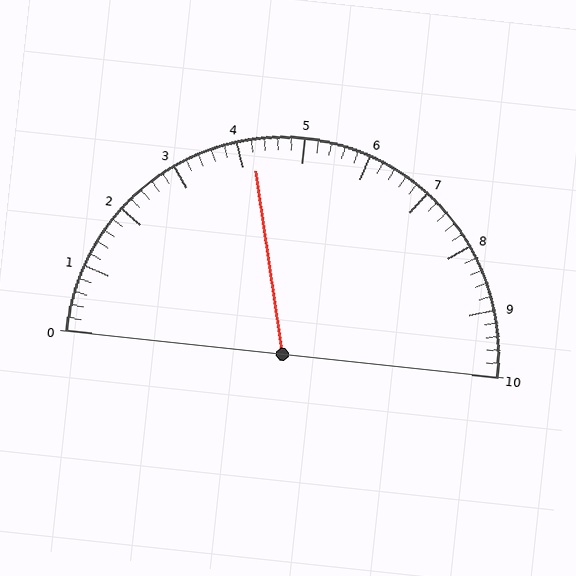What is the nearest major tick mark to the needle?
The nearest major tick mark is 4.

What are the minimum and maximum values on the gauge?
The gauge ranges from 0 to 10.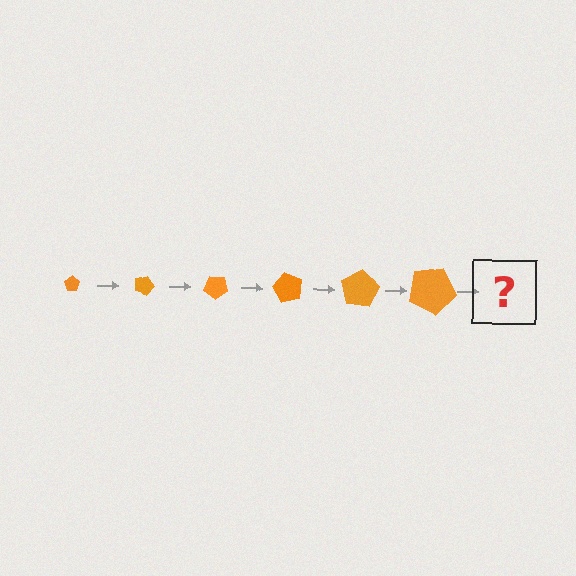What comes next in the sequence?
The next element should be a pentagon, larger than the previous one and rotated 120 degrees from the start.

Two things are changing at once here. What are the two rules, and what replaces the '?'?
The two rules are that the pentagon grows larger each step and it rotates 20 degrees each step. The '?' should be a pentagon, larger than the previous one and rotated 120 degrees from the start.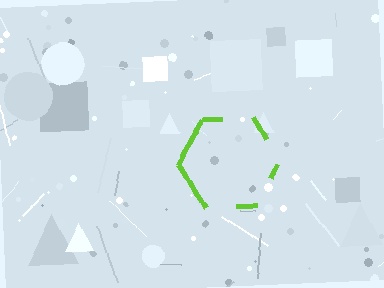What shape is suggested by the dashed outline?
The dashed outline suggests a hexagon.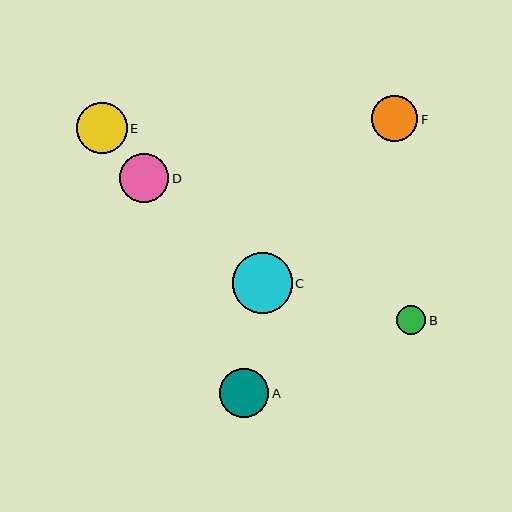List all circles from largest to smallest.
From largest to smallest: C, E, A, D, F, B.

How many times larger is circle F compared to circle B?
Circle F is approximately 1.6 times the size of circle B.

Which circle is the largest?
Circle C is the largest with a size of approximately 60 pixels.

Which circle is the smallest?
Circle B is the smallest with a size of approximately 29 pixels.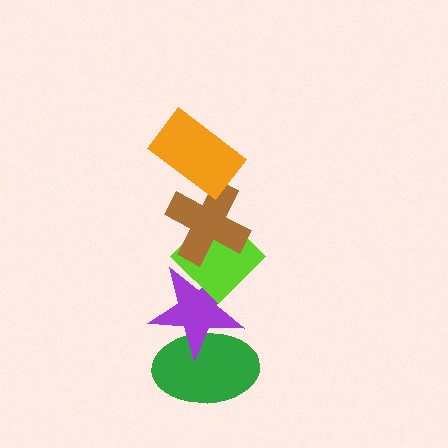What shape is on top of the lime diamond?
The brown cross is on top of the lime diamond.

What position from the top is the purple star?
The purple star is 4th from the top.